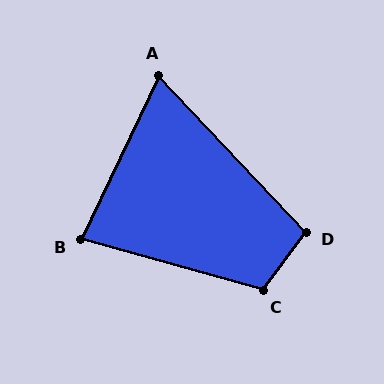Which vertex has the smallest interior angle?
A, at approximately 69 degrees.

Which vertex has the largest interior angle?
C, at approximately 111 degrees.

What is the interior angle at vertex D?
Approximately 100 degrees (obtuse).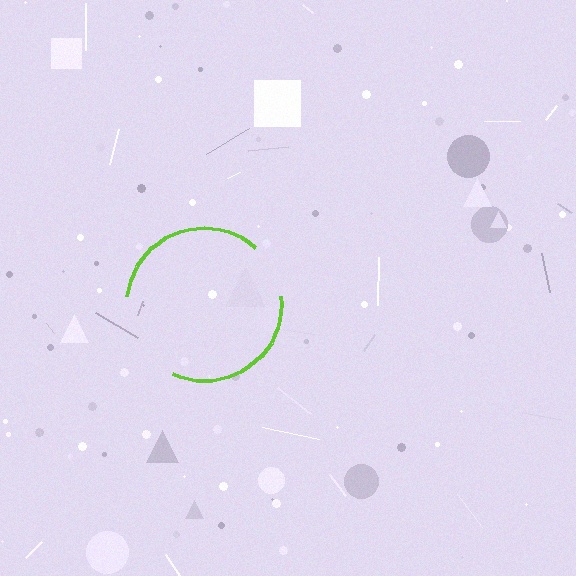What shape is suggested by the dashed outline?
The dashed outline suggests a circle.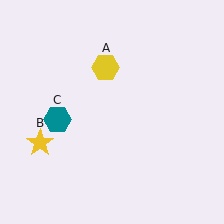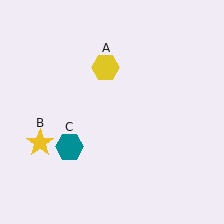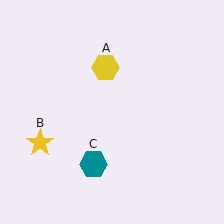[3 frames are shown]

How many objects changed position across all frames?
1 object changed position: teal hexagon (object C).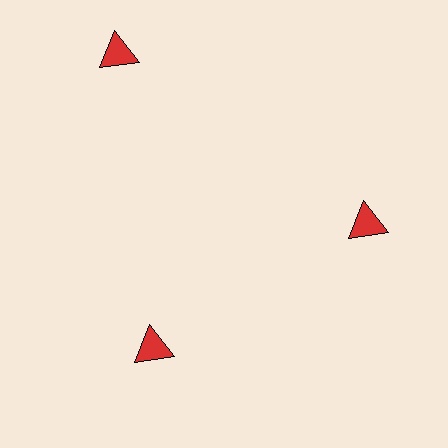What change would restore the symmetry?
The symmetry would be restored by moving it inward, back onto the ring so that all 3 triangles sit at equal angles and equal distance from the center.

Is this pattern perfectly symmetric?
No. The 3 red triangles are arranged in a ring, but one element near the 11 o'clock position is pushed outward from the center, breaking the 3-fold rotational symmetry.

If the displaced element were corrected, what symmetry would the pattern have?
It would have 3-fold rotational symmetry — the pattern would map onto itself every 120 degrees.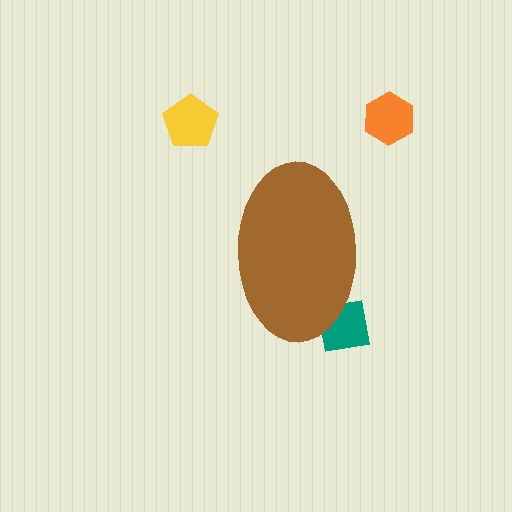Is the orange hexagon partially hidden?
No, the orange hexagon is fully visible.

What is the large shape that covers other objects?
A brown ellipse.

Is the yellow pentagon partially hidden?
No, the yellow pentagon is fully visible.